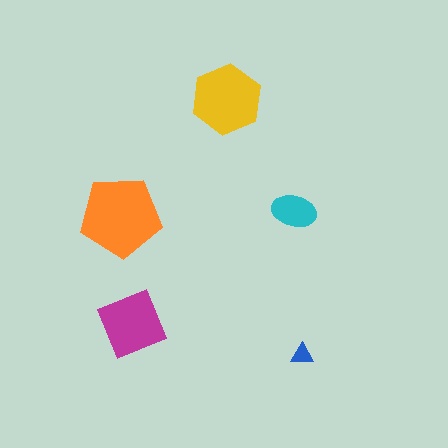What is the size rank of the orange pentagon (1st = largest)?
1st.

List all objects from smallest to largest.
The blue triangle, the cyan ellipse, the magenta diamond, the yellow hexagon, the orange pentagon.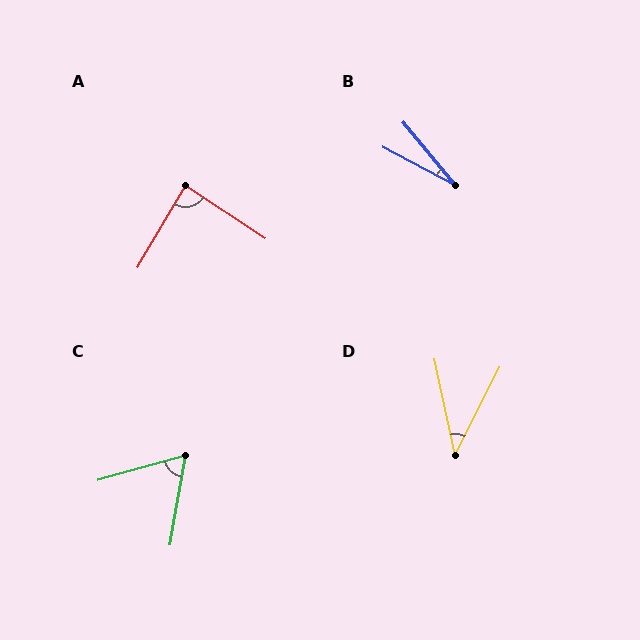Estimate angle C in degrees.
Approximately 65 degrees.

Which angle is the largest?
A, at approximately 87 degrees.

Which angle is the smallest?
B, at approximately 22 degrees.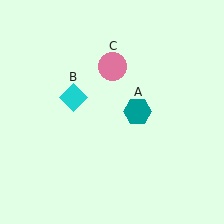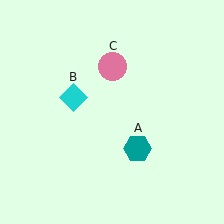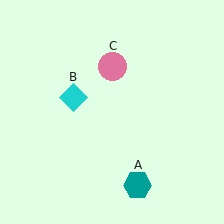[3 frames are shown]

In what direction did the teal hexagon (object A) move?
The teal hexagon (object A) moved down.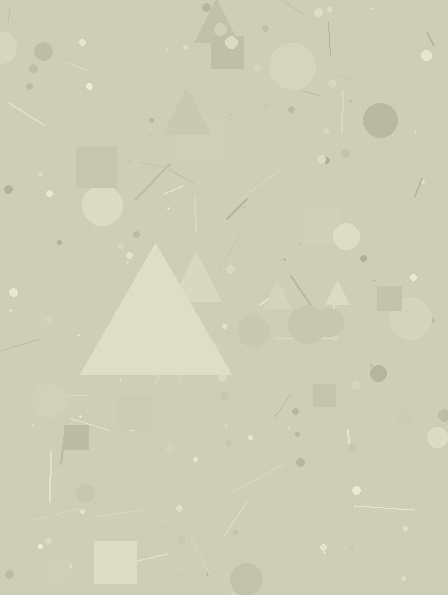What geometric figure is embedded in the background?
A triangle is embedded in the background.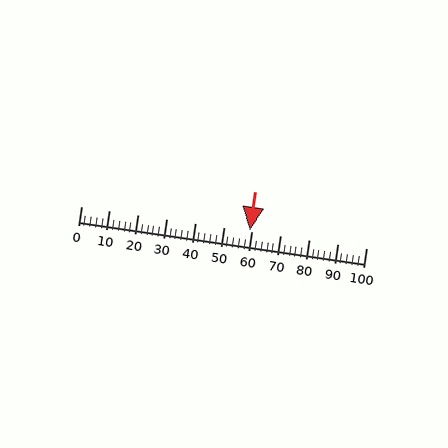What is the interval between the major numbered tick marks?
The major tick marks are spaced 10 units apart.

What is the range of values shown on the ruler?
The ruler shows values from 0 to 100.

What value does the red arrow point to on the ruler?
The red arrow points to approximately 59.